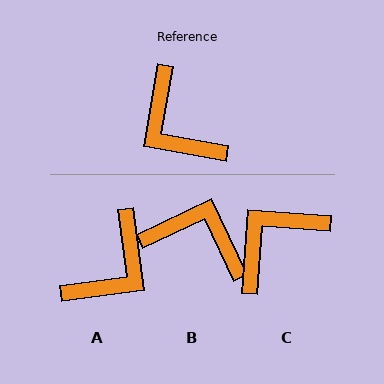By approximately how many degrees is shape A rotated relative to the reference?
Approximately 108 degrees counter-clockwise.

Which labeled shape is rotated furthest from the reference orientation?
B, about 145 degrees away.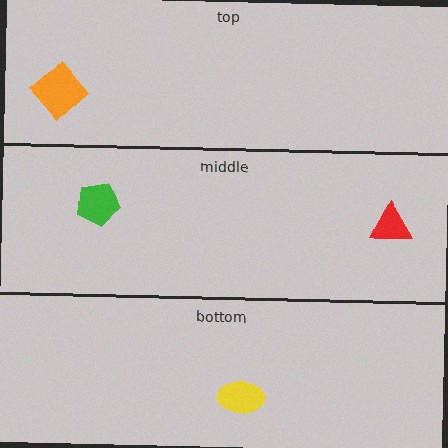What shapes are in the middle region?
The green pentagon, the red triangle.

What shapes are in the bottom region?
The yellow ellipse.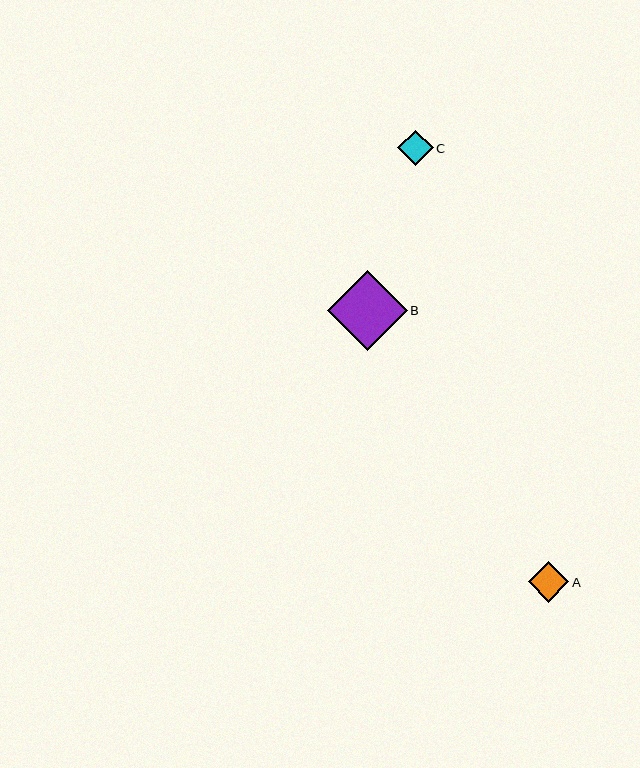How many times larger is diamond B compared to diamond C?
Diamond B is approximately 2.2 times the size of diamond C.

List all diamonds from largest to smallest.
From largest to smallest: B, A, C.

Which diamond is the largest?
Diamond B is the largest with a size of approximately 80 pixels.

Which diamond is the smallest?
Diamond C is the smallest with a size of approximately 36 pixels.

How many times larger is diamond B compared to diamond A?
Diamond B is approximately 2.0 times the size of diamond A.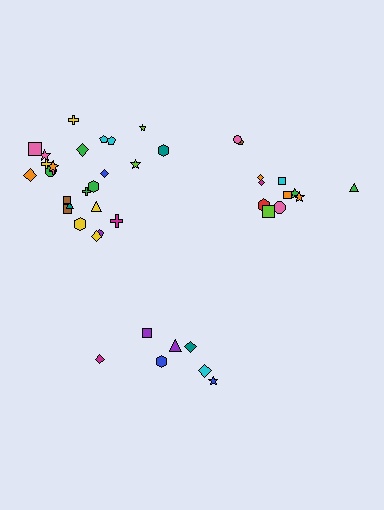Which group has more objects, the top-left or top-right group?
The top-left group.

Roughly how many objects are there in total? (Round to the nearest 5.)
Roughly 45 objects in total.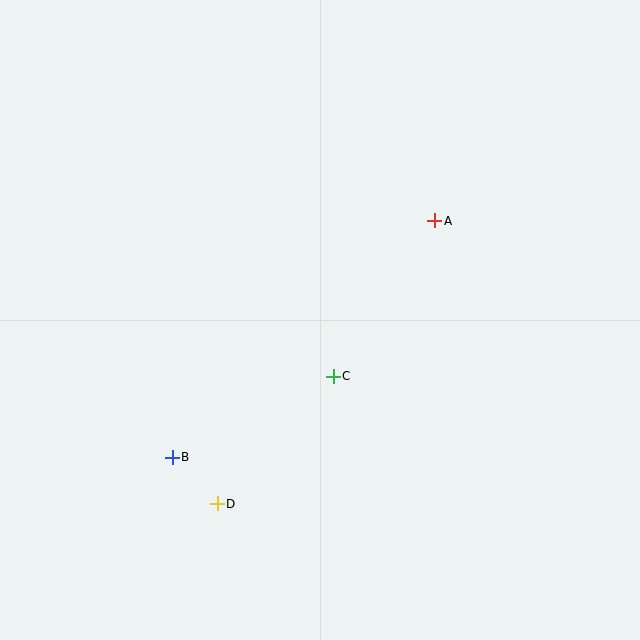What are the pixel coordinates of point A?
Point A is at (435, 221).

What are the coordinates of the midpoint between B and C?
The midpoint between B and C is at (253, 417).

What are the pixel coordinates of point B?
Point B is at (172, 457).